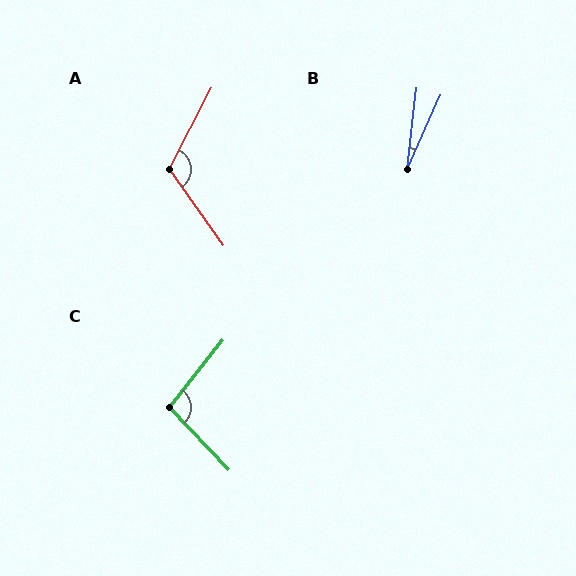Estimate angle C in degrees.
Approximately 98 degrees.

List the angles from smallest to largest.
B (18°), C (98°), A (117°).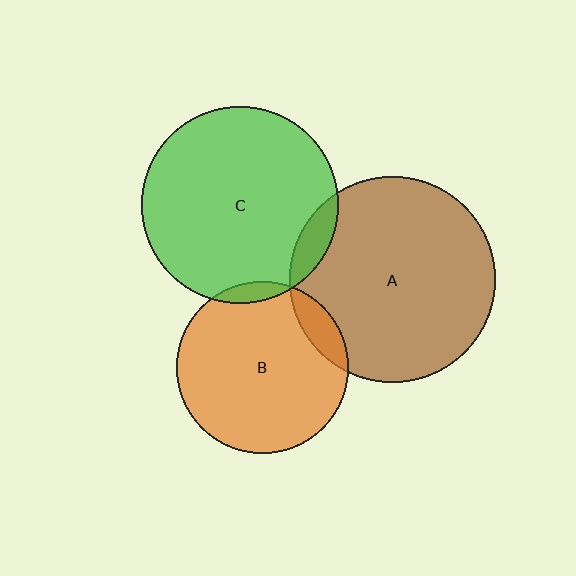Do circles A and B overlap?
Yes.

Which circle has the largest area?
Circle A (brown).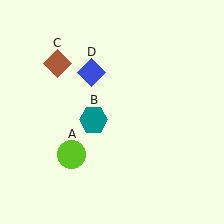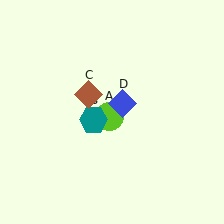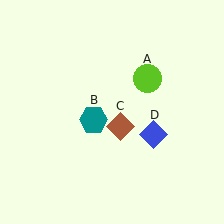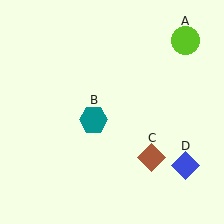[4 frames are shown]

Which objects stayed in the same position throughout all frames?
Teal hexagon (object B) remained stationary.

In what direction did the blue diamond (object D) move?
The blue diamond (object D) moved down and to the right.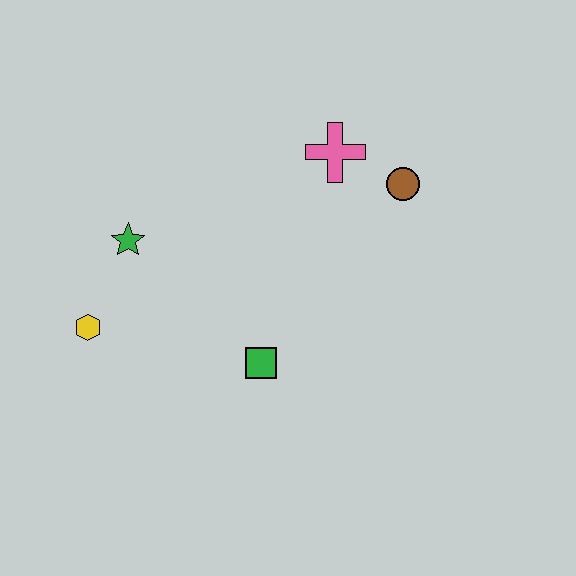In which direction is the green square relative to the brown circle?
The green square is below the brown circle.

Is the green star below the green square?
No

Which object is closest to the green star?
The yellow hexagon is closest to the green star.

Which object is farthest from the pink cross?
The yellow hexagon is farthest from the pink cross.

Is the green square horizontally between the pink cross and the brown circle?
No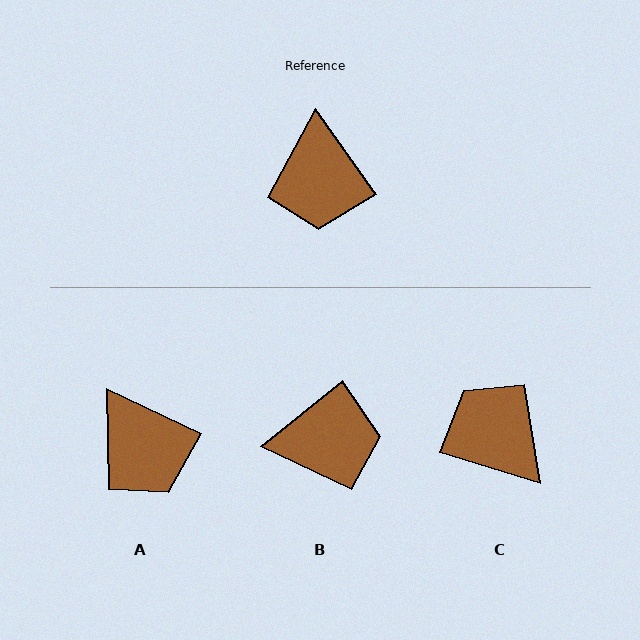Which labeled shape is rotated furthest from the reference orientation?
C, about 142 degrees away.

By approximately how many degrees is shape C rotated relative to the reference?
Approximately 142 degrees clockwise.